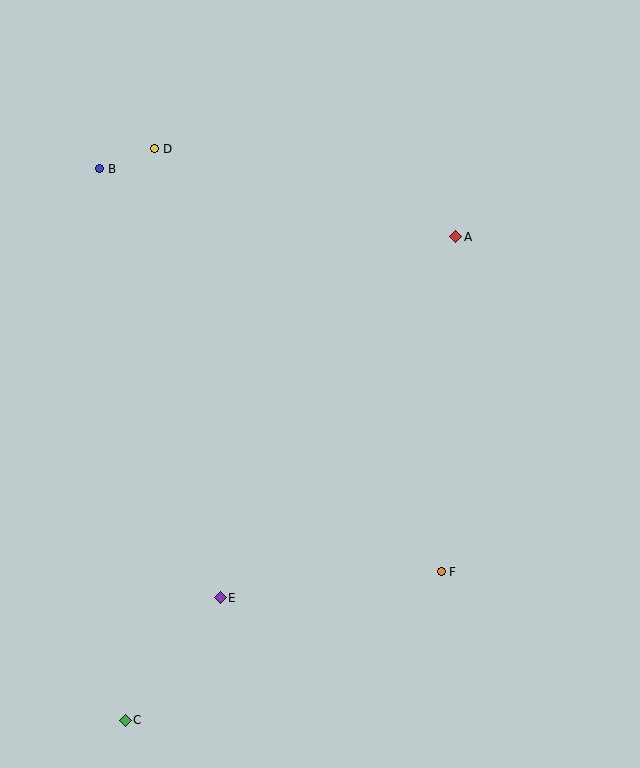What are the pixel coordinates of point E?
Point E is at (220, 598).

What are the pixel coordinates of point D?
Point D is at (155, 149).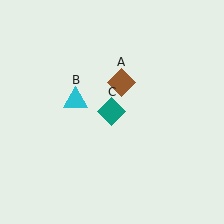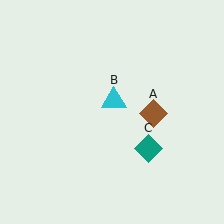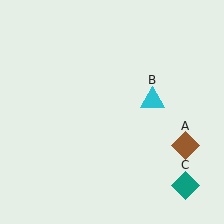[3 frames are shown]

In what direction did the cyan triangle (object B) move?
The cyan triangle (object B) moved right.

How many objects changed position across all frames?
3 objects changed position: brown diamond (object A), cyan triangle (object B), teal diamond (object C).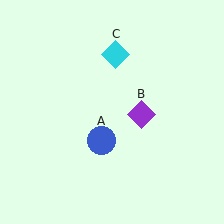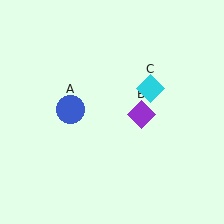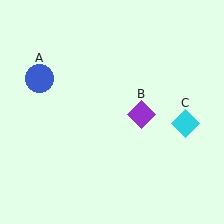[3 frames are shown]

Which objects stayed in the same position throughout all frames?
Purple diamond (object B) remained stationary.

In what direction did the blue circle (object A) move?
The blue circle (object A) moved up and to the left.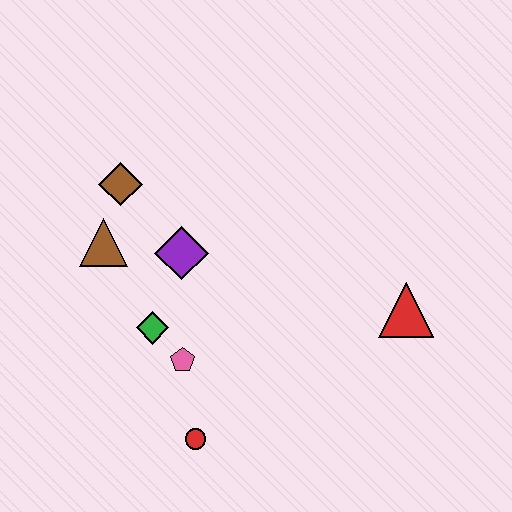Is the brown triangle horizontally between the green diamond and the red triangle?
No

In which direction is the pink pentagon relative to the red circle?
The pink pentagon is above the red circle.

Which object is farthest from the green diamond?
The red triangle is farthest from the green diamond.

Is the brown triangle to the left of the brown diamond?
Yes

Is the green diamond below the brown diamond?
Yes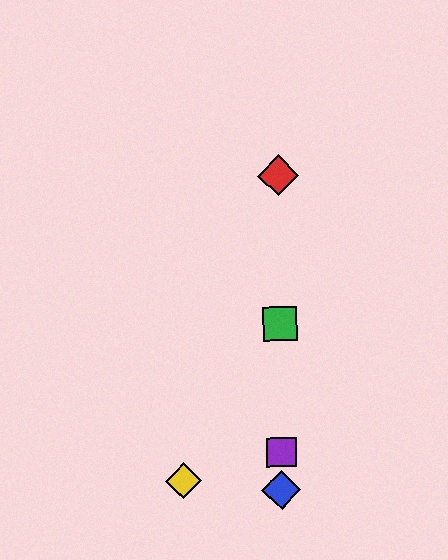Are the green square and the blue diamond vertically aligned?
Yes, both are at x≈280.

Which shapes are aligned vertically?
The red diamond, the blue diamond, the green square, the purple square are aligned vertically.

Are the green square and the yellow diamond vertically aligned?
No, the green square is at x≈280 and the yellow diamond is at x≈183.